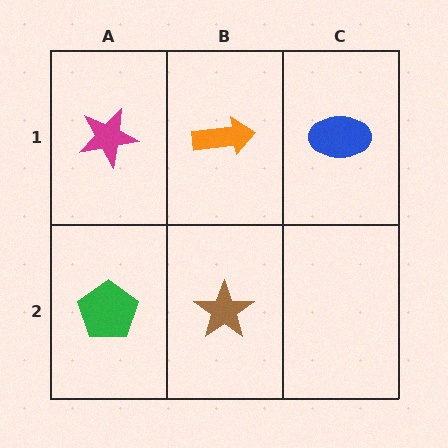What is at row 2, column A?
A green pentagon.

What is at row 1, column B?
An orange arrow.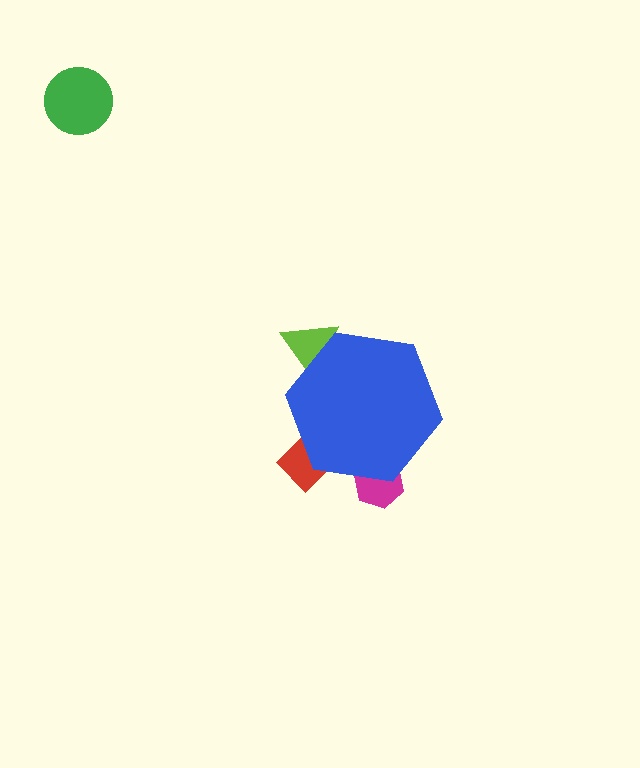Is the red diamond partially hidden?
Yes, the red diamond is partially hidden behind the blue hexagon.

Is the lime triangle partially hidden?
Yes, the lime triangle is partially hidden behind the blue hexagon.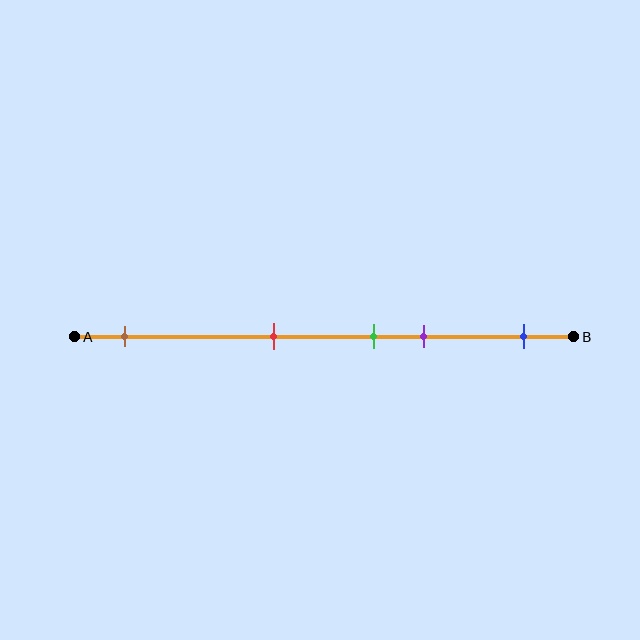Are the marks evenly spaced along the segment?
No, the marks are not evenly spaced.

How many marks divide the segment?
There are 5 marks dividing the segment.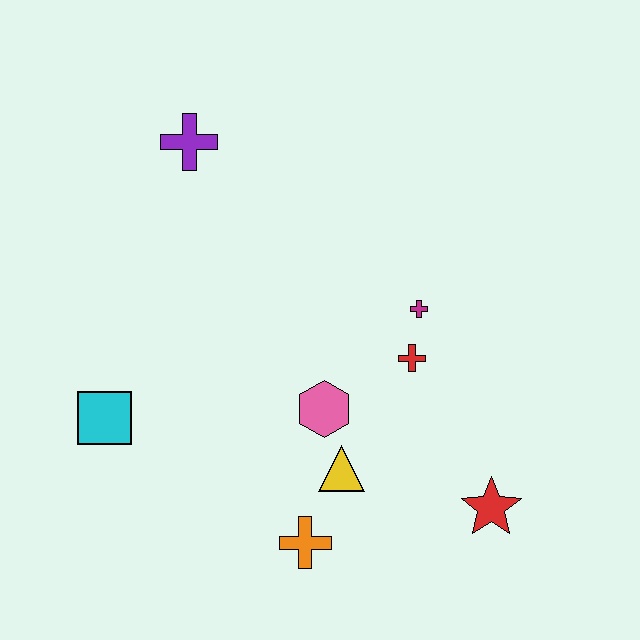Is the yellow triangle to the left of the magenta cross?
Yes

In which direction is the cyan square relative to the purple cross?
The cyan square is below the purple cross.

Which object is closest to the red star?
The yellow triangle is closest to the red star.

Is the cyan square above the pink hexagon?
No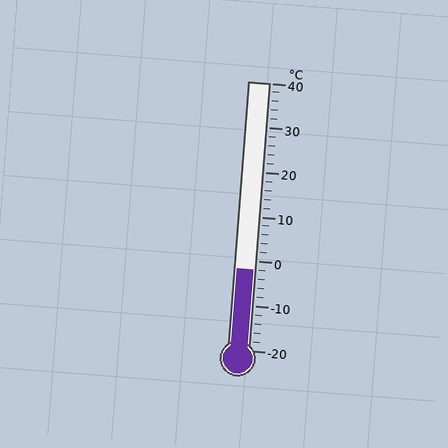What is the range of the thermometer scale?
The thermometer scale ranges from -20°C to 40°C.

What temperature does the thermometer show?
The thermometer shows approximately -2°C.